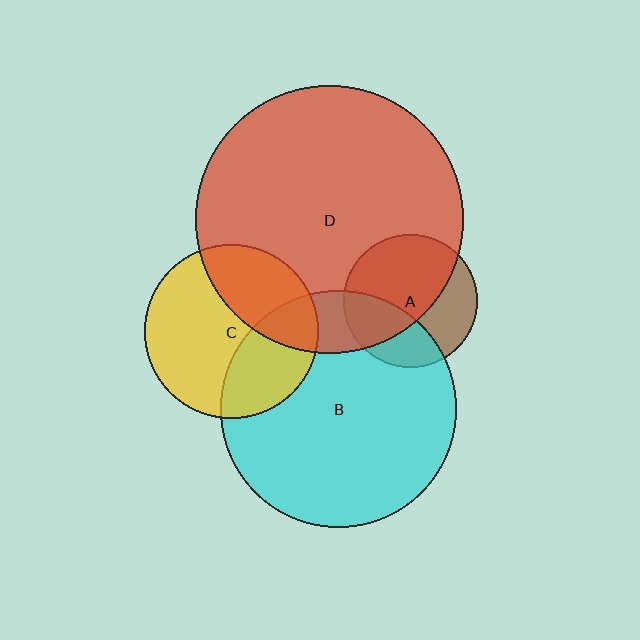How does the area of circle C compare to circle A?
Approximately 1.7 times.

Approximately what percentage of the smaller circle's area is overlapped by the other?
Approximately 35%.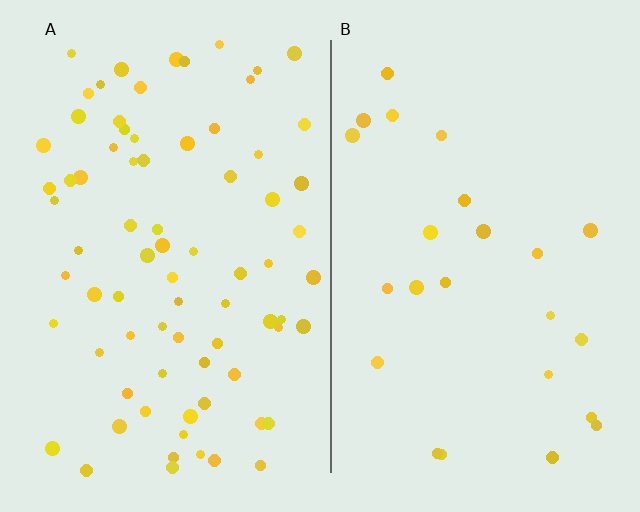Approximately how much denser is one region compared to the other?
Approximately 3.1× — region A over region B.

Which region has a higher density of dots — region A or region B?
A (the left).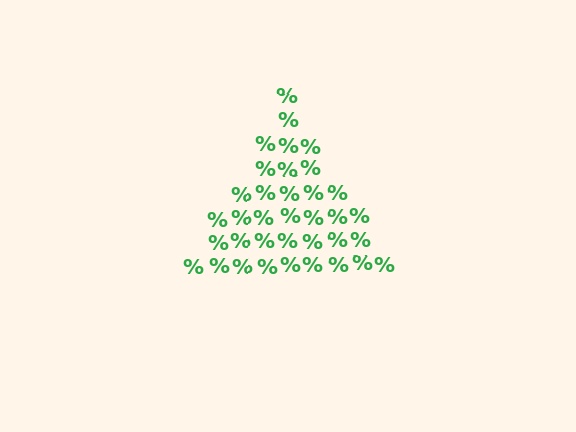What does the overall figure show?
The overall figure shows a triangle.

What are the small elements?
The small elements are percent signs.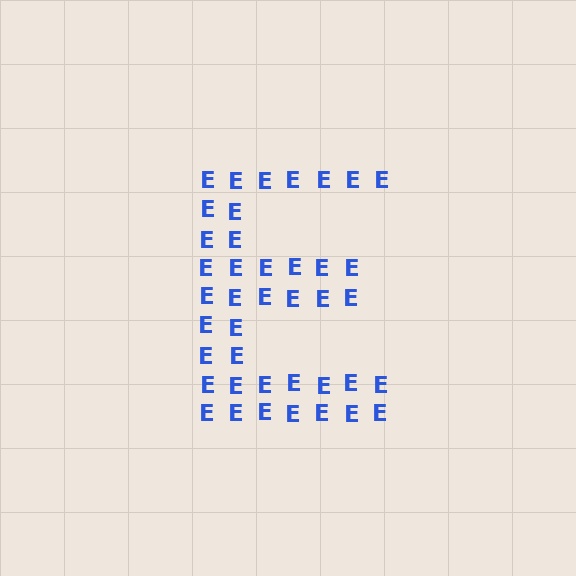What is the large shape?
The large shape is the letter E.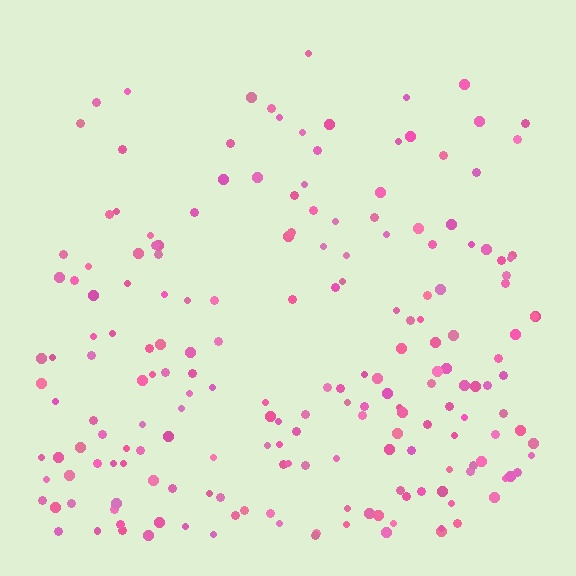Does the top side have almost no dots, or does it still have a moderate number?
Still a moderate number, just noticeably fewer than the bottom.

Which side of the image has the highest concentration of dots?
The bottom.